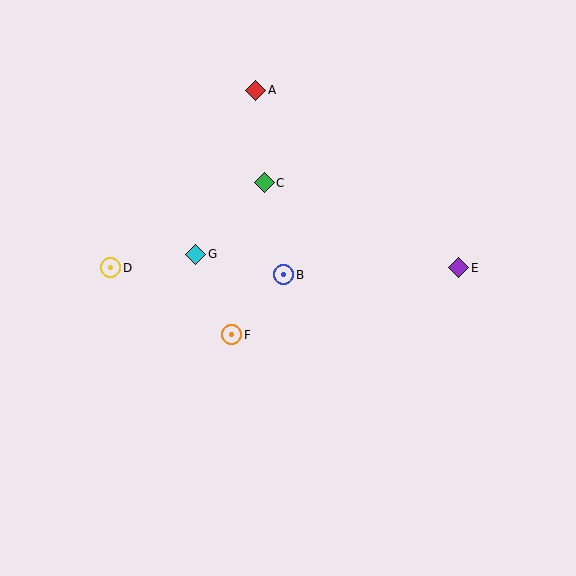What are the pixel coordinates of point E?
Point E is at (459, 268).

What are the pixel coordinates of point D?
Point D is at (111, 268).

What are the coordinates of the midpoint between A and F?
The midpoint between A and F is at (244, 212).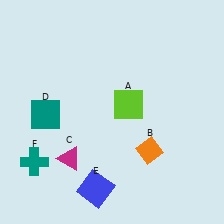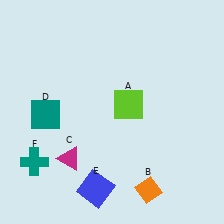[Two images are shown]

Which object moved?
The orange diamond (B) moved down.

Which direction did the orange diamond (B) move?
The orange diamond (B) moved down.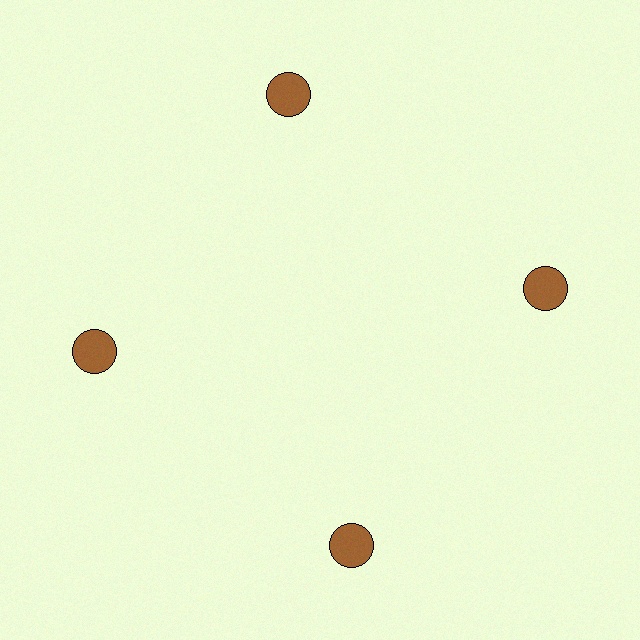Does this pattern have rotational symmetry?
Yes, this pattern has 4-fold rotational symmetry. It looks the same after rotating 90 degrees around the center.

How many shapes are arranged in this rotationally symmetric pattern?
There are 4 shapes, arranged in 4 groups of 1.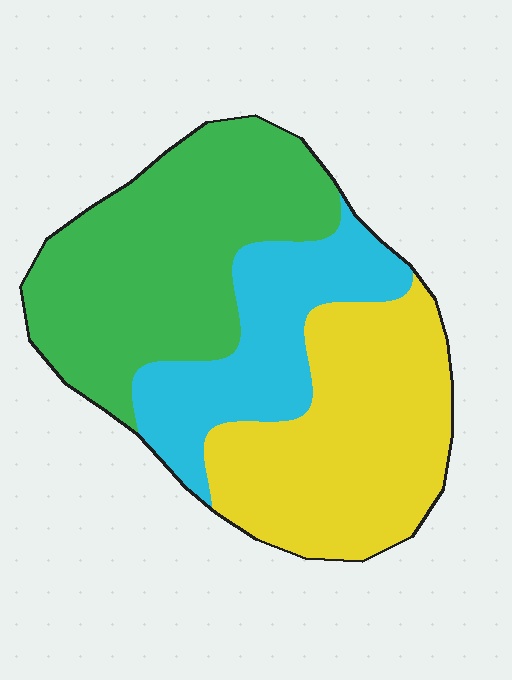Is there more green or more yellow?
Green.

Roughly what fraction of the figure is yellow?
Yellow covers roughly 35% of the figure.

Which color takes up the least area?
Cyan, at roughly 25%.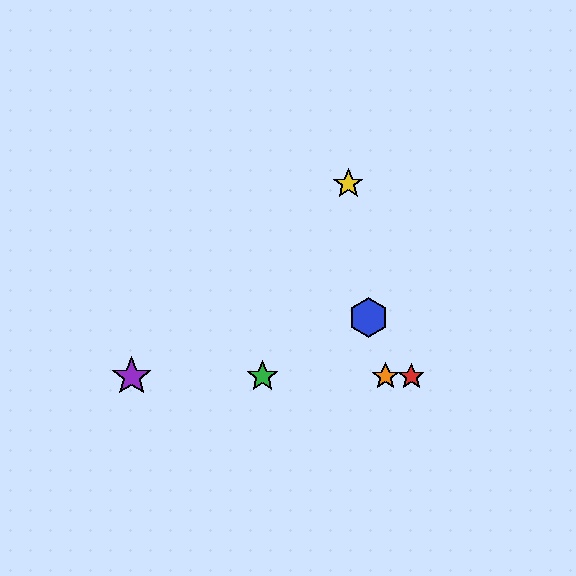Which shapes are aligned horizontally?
The red star, the green star, the purple star, the orange star are aligned horizontally.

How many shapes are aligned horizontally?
4 shapes (the red star, the green star, the purple star, the orange star) are aligned horizontally.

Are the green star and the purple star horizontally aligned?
Yes, both are at y≈377.